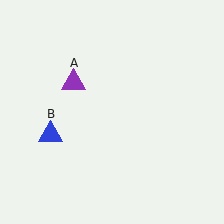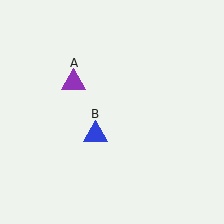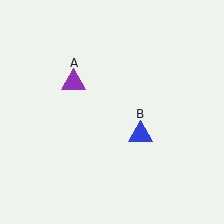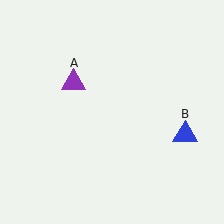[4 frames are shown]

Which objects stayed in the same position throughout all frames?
Purple triangle (object A) remained stationary.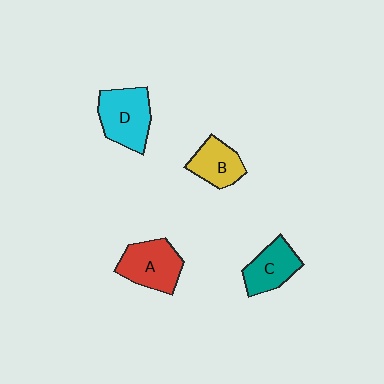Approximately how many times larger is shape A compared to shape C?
Approximately 1.2 times.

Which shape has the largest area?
Shape D (cyan).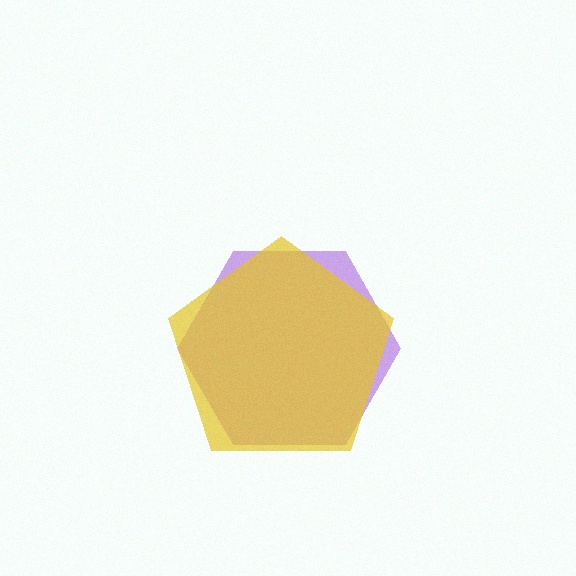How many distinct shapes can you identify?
There are 2 distinct shapes: a purple hexagon, a yellow pentagon.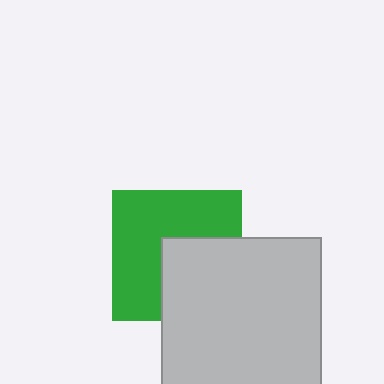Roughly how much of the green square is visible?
About half of it is visible (roughly 61%).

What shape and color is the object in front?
The object in front is a light gray square.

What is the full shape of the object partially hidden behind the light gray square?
The partially hidden object is a green square.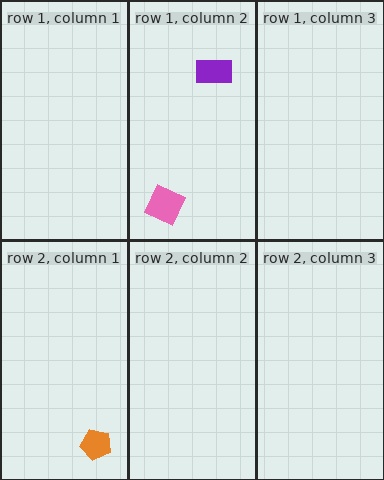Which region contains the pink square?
The row 1, column 2 region.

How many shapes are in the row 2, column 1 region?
1.